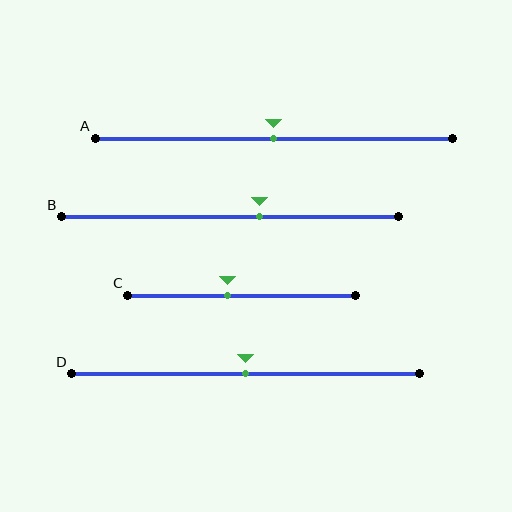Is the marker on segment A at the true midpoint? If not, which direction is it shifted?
Yes, the marker on segment A is at the true midpoint.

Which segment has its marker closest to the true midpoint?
Segment A has its marker closest to the true midpoint.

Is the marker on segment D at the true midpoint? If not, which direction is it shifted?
Yes, the marker on segment D is at the true midpoint.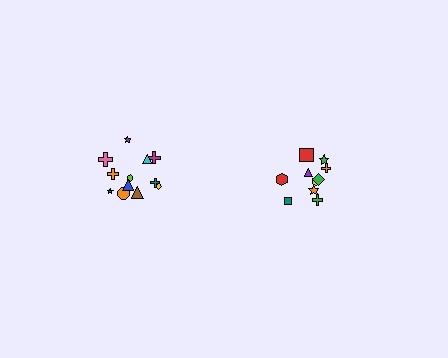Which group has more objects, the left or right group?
The left group.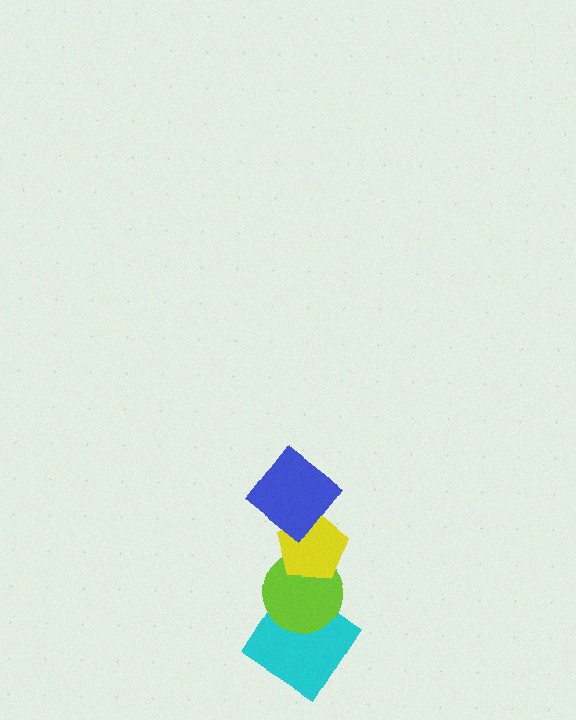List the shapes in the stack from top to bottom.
From top to bottom: the blue diamond, the yellow pentagon, the lime circle, the cyan diamond.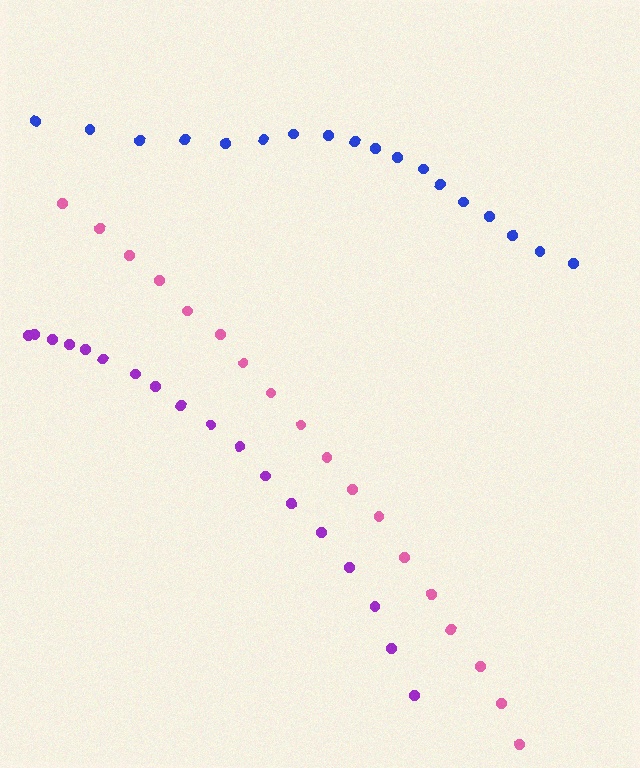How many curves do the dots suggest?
There are 3 distinct paths.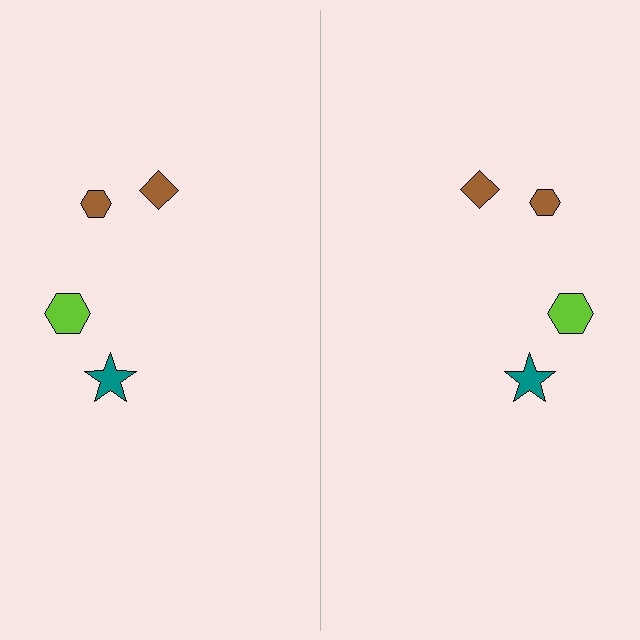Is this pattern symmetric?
Yes, this pattern has bilateral (reflection) symmetry.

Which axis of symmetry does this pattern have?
The pattern has a vertical axis of symmetry running through the center of the image.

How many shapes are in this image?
There are 8 shapes in this image.